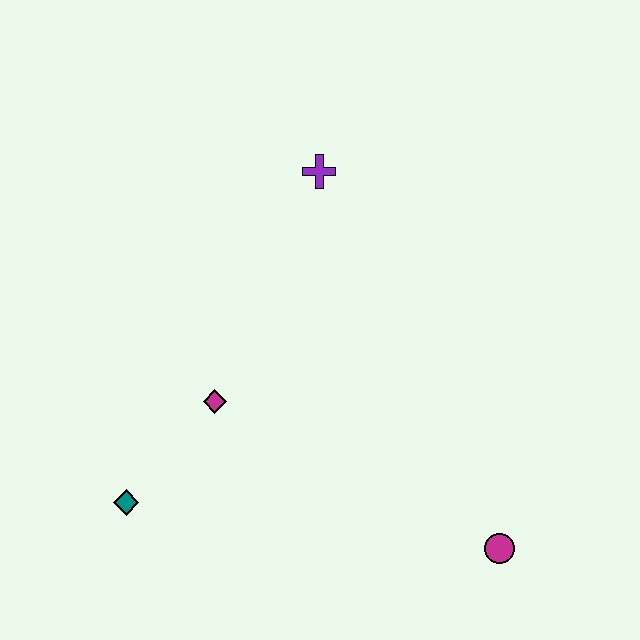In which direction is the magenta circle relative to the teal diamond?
The magenta circle is to the right of the teal diamond.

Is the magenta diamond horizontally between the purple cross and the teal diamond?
Yes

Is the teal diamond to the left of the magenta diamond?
Yes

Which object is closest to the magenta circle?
The magenta diamond is closest to the magenta circle.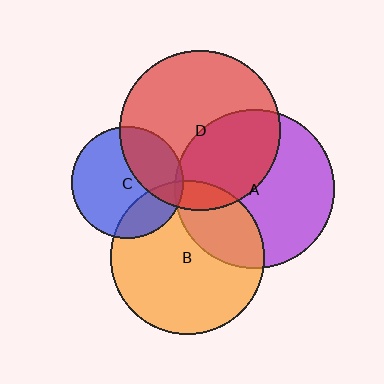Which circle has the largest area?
Circle D (red).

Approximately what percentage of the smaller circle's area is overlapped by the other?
Approximately 5%.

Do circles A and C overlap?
Yes.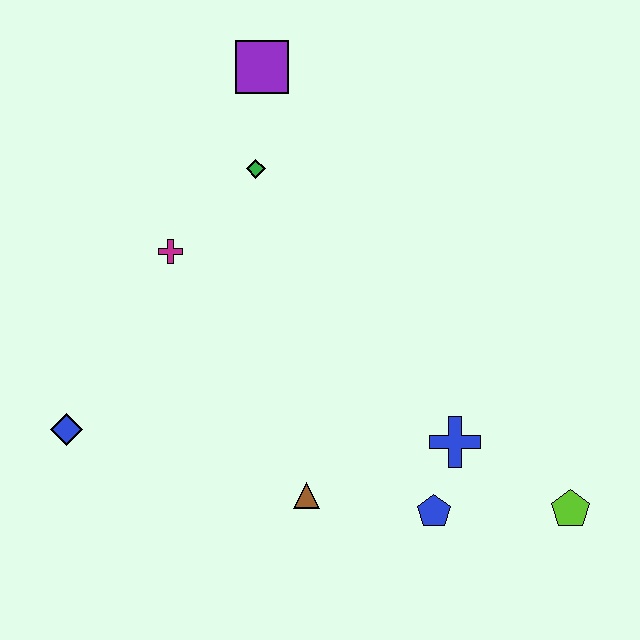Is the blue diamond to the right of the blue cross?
No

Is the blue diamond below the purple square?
Yes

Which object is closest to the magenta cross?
The green diamond is closest to the magenta cross.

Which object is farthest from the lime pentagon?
The purple square is farthest from the lime pentagon.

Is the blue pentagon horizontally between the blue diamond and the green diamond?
No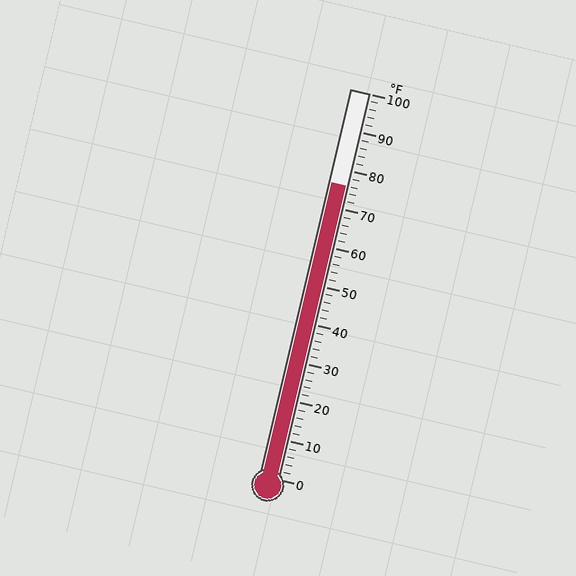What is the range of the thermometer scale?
The thermometer scale ranges from 0°F to 100°F.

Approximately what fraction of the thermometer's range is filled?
The thermometer is filled to approximately 75% of its range.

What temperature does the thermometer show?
The thermometer shows approximately 76°F.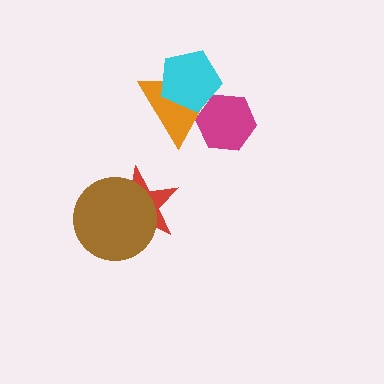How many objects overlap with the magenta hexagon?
2 objects overlap with the magenta hexagon.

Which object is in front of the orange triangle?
The cyan pentagon is in front of the orange triangle.